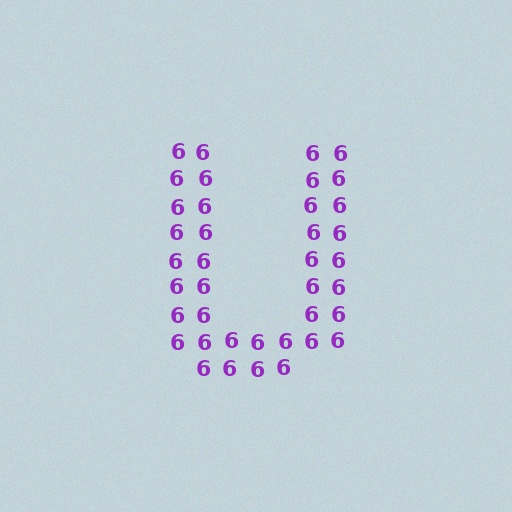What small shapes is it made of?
It is made of small digit 6's.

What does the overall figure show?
The overall figure shows the letter U.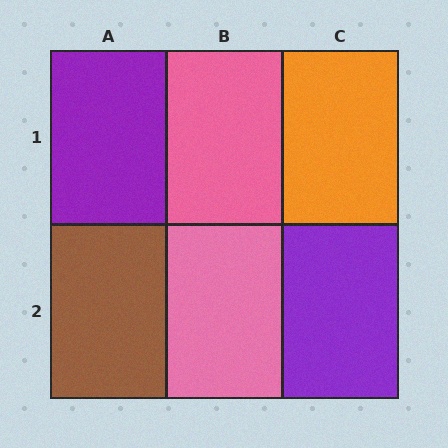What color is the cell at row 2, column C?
Purple.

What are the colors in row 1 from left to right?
Purple, pink, orange.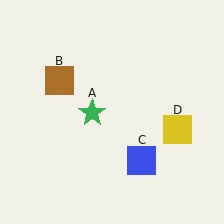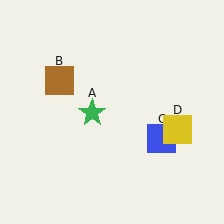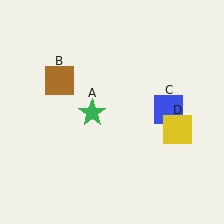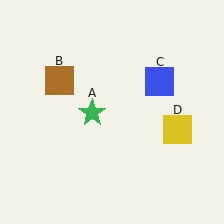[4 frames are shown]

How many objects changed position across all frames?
1 object changed position: blue square (object C).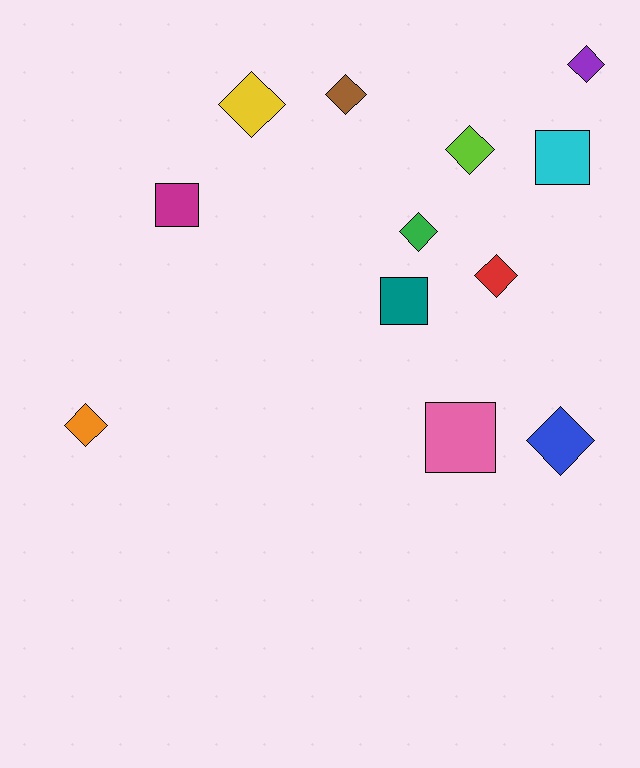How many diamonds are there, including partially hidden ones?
There are 8 diamonds.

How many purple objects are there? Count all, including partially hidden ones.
There is 1 purple object.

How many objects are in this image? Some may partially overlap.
There are 12 objects.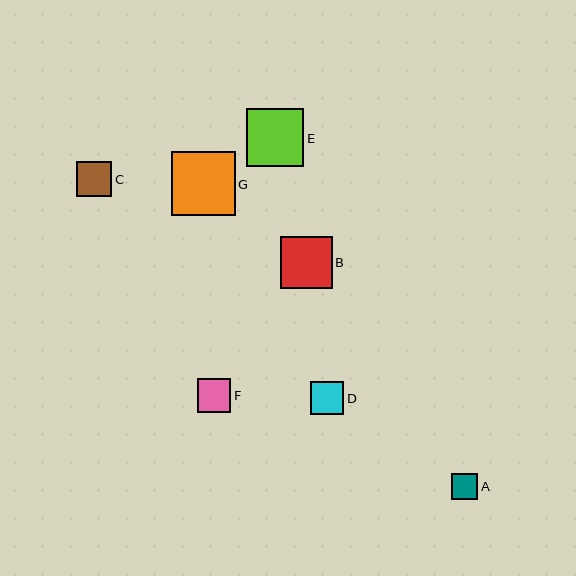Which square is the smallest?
Square A is the smallest with a size of approximately 26 pixels.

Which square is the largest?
Square G is the largest with a size of approximately 64 pixels.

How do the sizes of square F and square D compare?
Square F and square D are approximately the same size.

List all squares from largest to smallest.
From largest to smallest: G, E, B, C, F, D, A.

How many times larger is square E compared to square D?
Square E is approximately 1.7 times the size of square D.